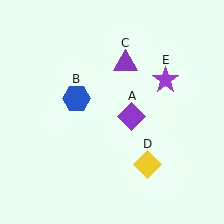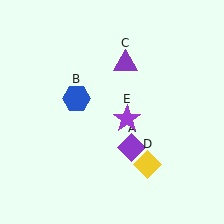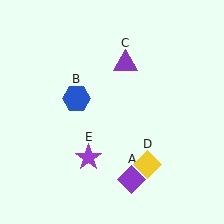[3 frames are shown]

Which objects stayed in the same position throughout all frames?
Blue hexagon (object B) and purple triangle (object C) and yellow diamond (object D) remained stationary.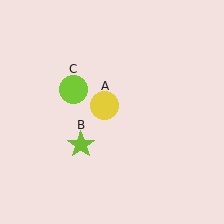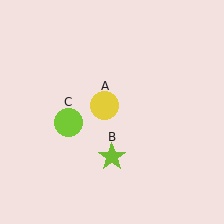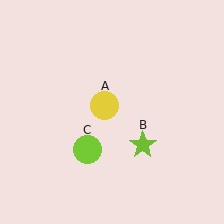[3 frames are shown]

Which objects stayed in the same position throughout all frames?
Yellow circle (object A) remained stationary.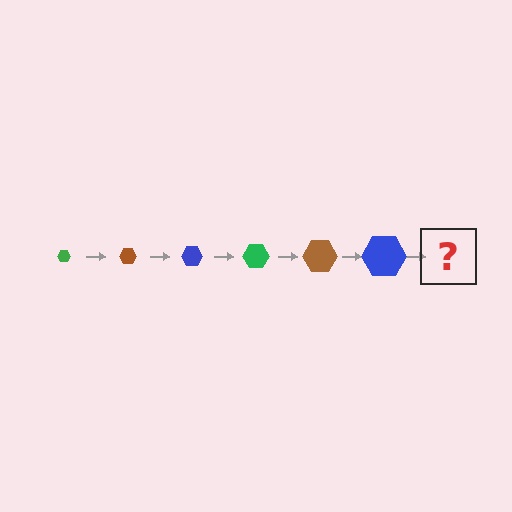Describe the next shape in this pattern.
It should be a green hexagon, larger than the previous one.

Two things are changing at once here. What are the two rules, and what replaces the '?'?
The two rules are that the hexagon grows larger each step and the color cycles through green, brown, and blue. The '?' should be a green hexagon, larger than the previous one.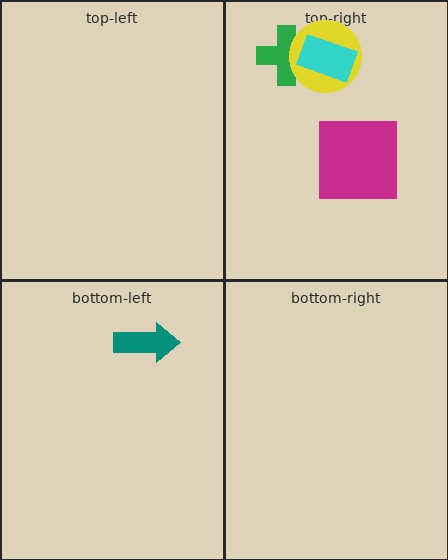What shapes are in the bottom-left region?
The teal arrow.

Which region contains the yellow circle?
The top-right region.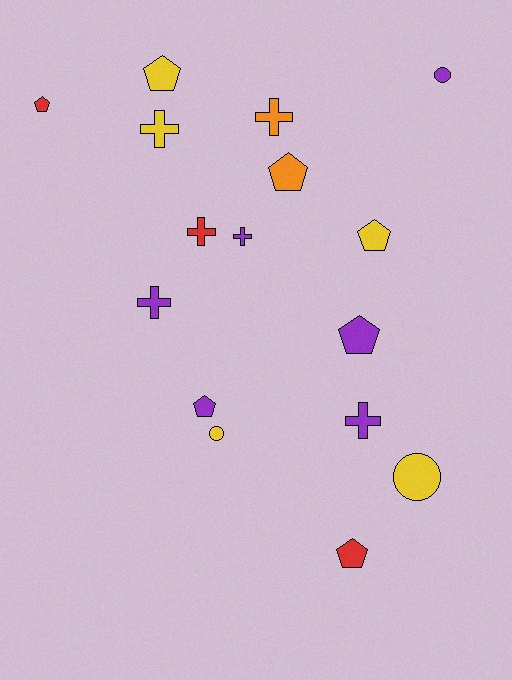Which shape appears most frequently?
Pentagon, with 7 objects.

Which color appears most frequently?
Purple, with 6 objects.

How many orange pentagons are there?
There is 1 orange pentagon.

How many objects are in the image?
There are 16 objects.